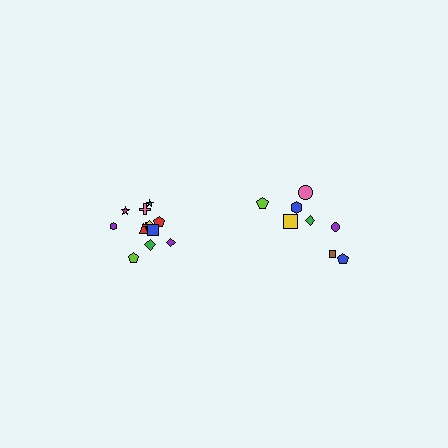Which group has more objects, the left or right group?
The left group.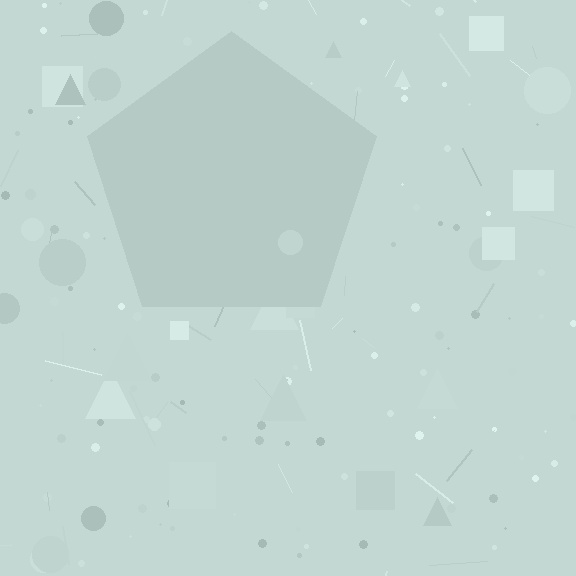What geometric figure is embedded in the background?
A pentagon is embedded in the background.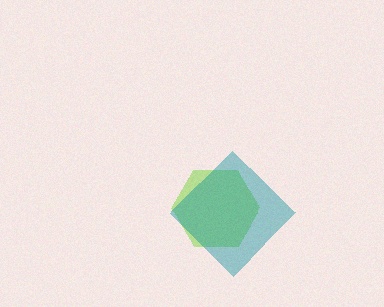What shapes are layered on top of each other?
The layered shapes are: a lime hexagon, a teal diamond.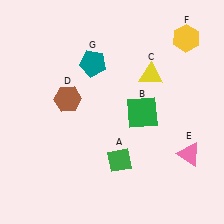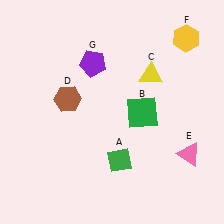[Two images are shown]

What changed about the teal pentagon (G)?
In Image 1, G is teal. In Image 2, it changed to purple.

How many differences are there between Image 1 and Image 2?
There is 1 difference between the two images.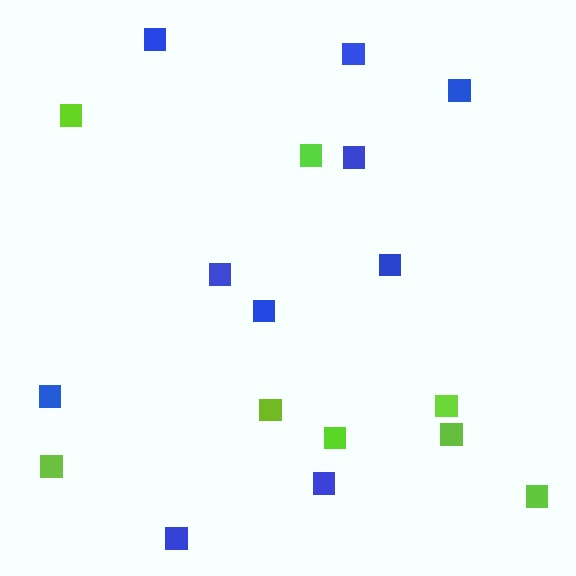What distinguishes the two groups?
There are 2 groups: one group of lime squares (8) and one group of blue squares (10).